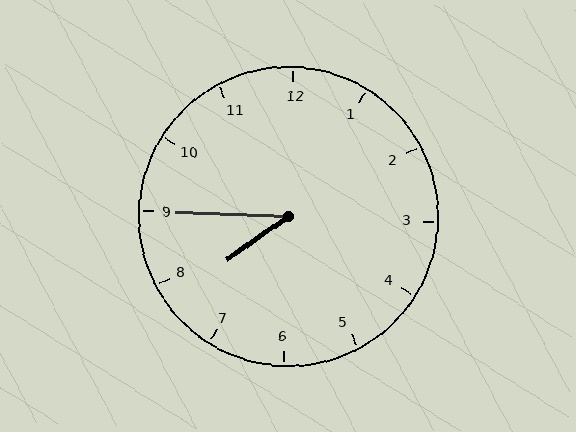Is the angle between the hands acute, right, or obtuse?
It is acute.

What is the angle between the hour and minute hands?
Approximately 38 degrees.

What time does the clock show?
7:45.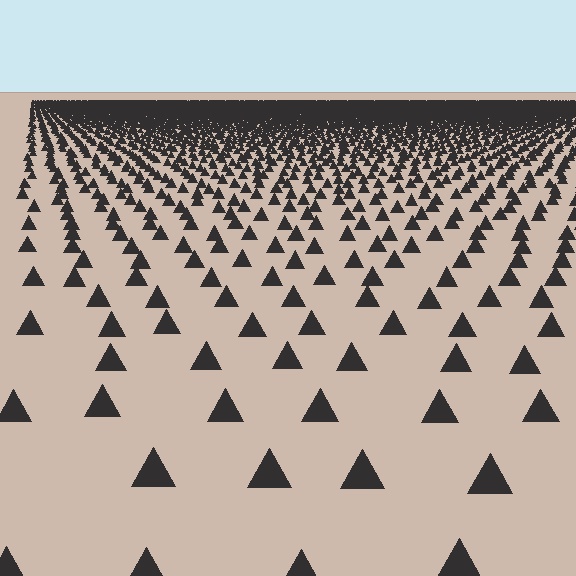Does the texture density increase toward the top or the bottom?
Density increases toward the top.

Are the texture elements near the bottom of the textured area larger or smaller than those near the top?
Larger. Near the bottom, elements are closer to the viewer and appear at a bigger on-screen size.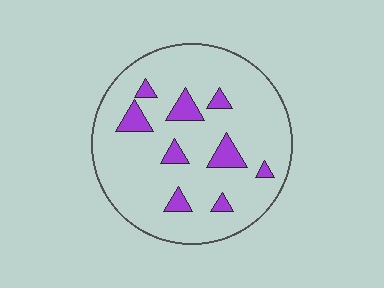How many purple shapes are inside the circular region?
9.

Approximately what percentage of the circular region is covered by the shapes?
Approximately 10%.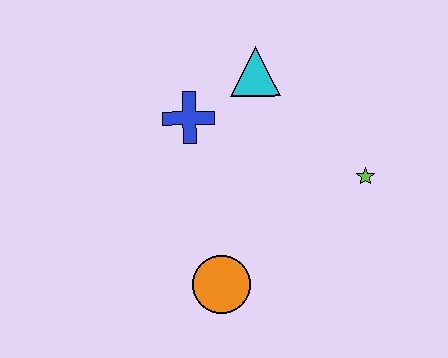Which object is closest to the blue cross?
The cyan triangle is closest to the blue cross.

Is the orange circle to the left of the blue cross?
No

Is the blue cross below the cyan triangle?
Yes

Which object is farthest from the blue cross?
The lime star is farthest from the blue cross.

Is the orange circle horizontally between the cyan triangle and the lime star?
No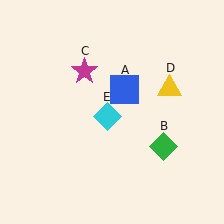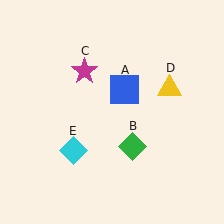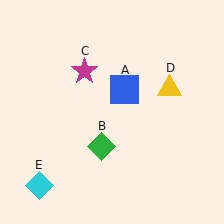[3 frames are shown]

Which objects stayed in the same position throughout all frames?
Blue square (object A) and magenta star (object C) and yellow triangle (object D) remained stationary.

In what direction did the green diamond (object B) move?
The green diamond (object B) moved left.